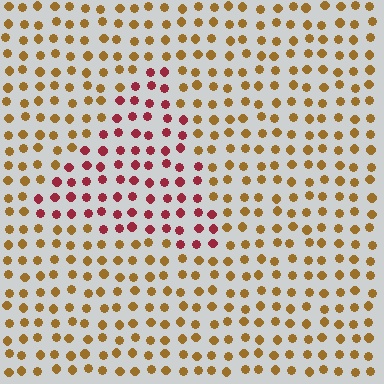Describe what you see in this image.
The image is filled with small brown elements in a uniform arrangement. A triangle-shaped region is visible where the elements are tinted to a slightly different hue, forming a subtle color boundary.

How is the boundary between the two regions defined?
The boundary is defined purely by a slight shift in hue (about 49 degrees). Spacing, size, and orientation are identical on both sides.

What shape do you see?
I see a triangle.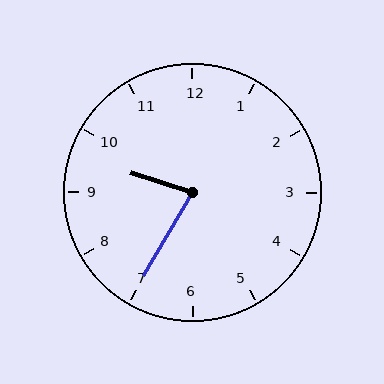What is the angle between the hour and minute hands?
Approximately 78 degrees.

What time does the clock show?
9:35.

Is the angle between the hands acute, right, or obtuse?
It is acute.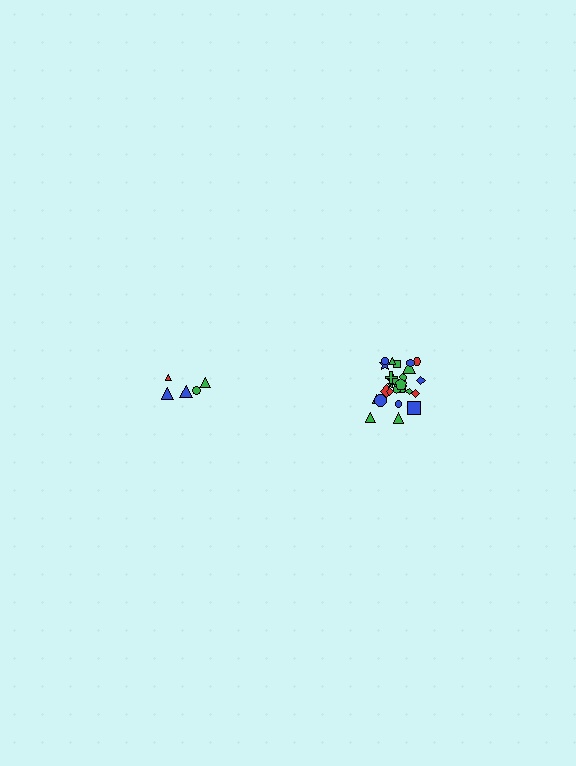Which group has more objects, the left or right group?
The right group.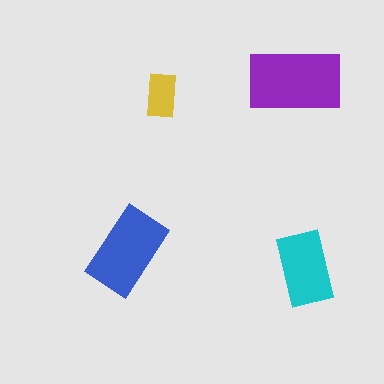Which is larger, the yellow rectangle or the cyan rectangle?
The cyan one.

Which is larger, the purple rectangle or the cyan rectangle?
The purple one.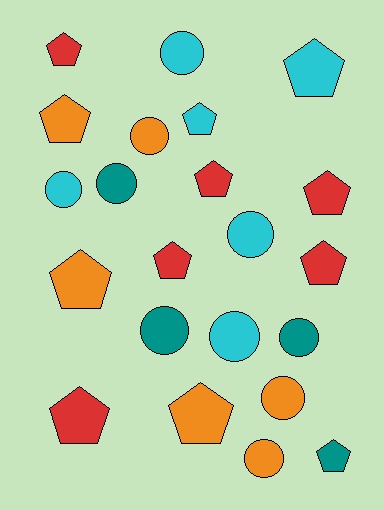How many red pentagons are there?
There are 6 red pentagons.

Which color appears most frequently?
Red, with 6 objects.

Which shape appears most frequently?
Pentagon, with 12 objects.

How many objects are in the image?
There are 22 objects.